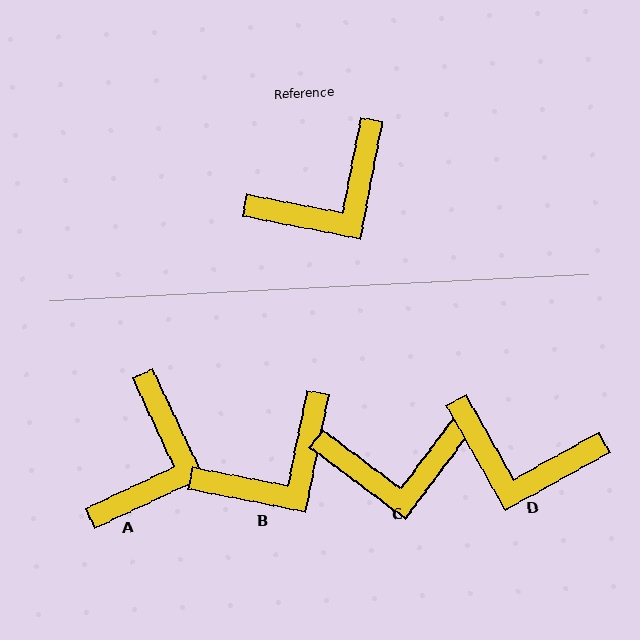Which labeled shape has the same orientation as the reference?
B.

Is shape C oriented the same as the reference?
No, it is off by about 26 degrees.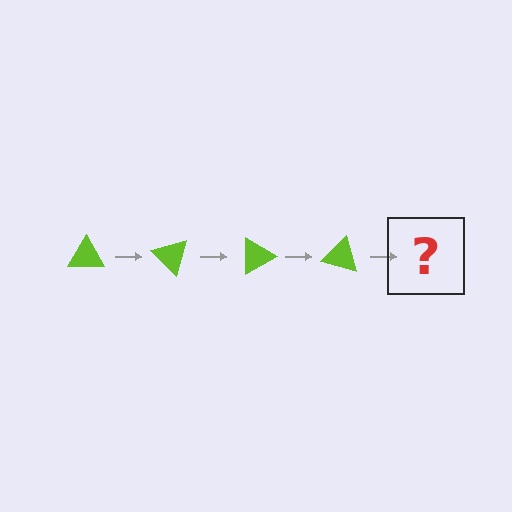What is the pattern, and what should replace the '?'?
The pattern is that the triangle rotates 45 degrees each step. The '?' should be a lime triangle rotated 180 degrees.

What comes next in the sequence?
The next element should be a lime triangle rotated 180 degrees.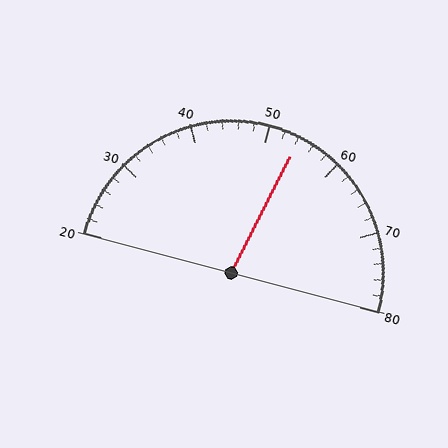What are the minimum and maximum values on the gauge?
The gauge ranges from 20 to 80.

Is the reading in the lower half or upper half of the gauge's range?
The reading is in the upper half of the range (20 to 80).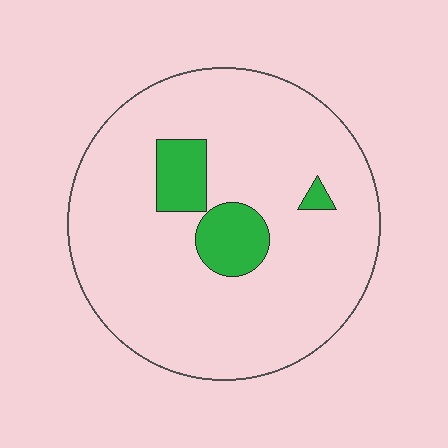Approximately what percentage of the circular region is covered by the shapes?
Approximately 10%.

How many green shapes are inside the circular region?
3.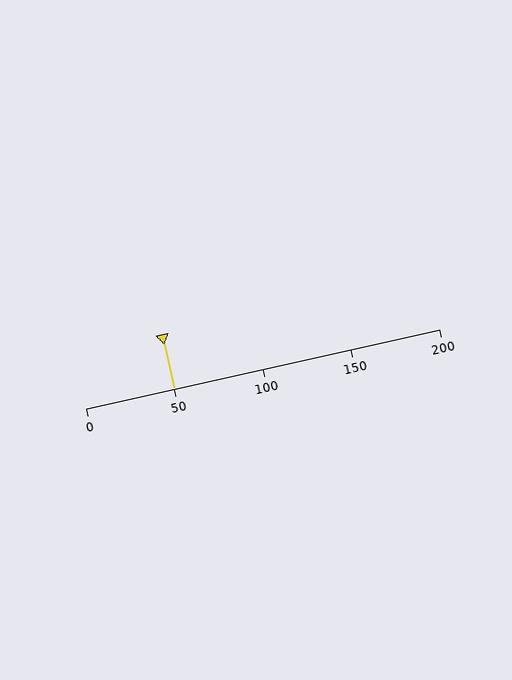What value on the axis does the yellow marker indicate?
The marker indicates approximately 50.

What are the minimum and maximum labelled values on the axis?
The axis runs from 0 to 200.